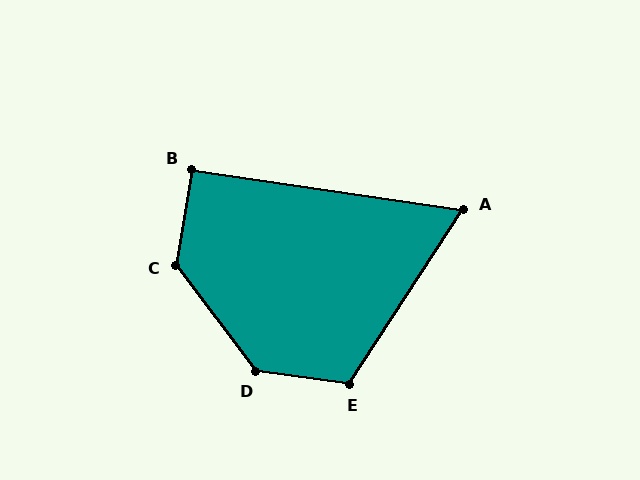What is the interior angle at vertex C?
Approximately 134 degrees (obtuse).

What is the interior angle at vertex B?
Approximately 91 degrees (approximately right).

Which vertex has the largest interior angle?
D, at approximately 134 degrees.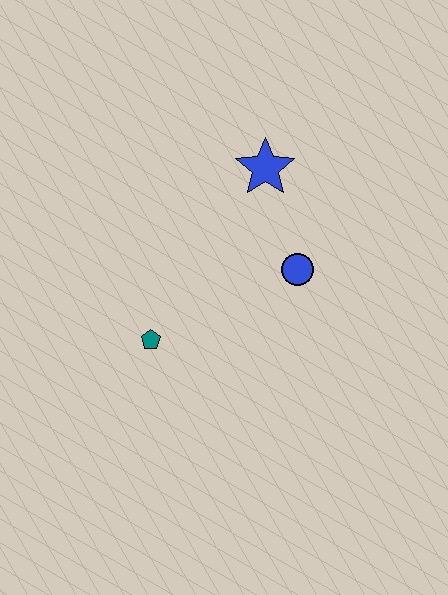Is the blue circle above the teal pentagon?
Yes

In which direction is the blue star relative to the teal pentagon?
The blue star is above the teal pentagon.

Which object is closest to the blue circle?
The blue star is closest to the blue circle.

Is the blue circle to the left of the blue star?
No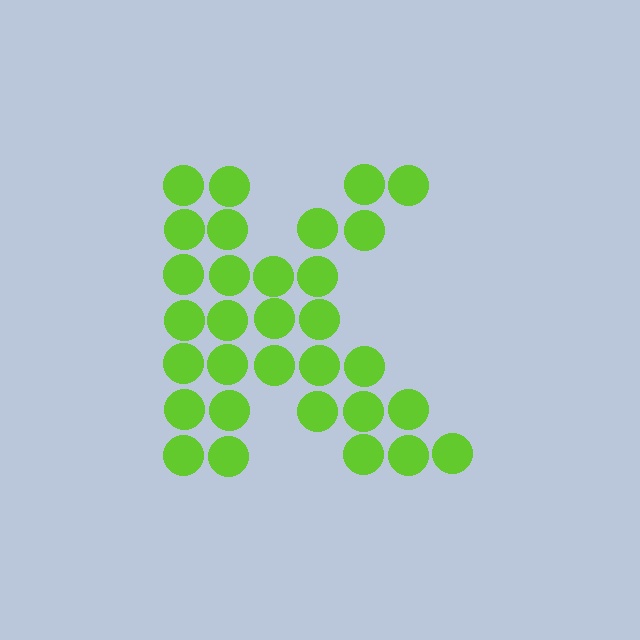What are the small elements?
The small elements are circles.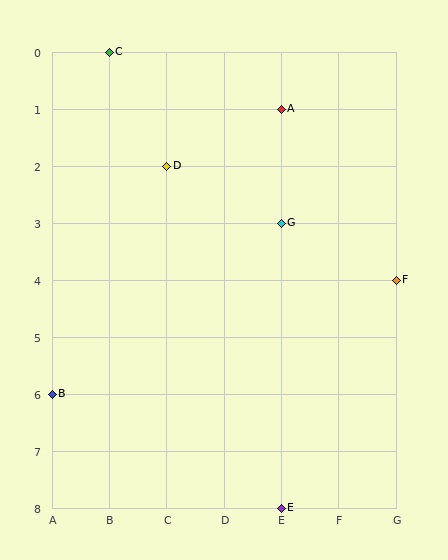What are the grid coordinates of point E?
Point E is at grid coordinates (E, 8).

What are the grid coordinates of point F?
Point F is at grid coordinates (G, 4).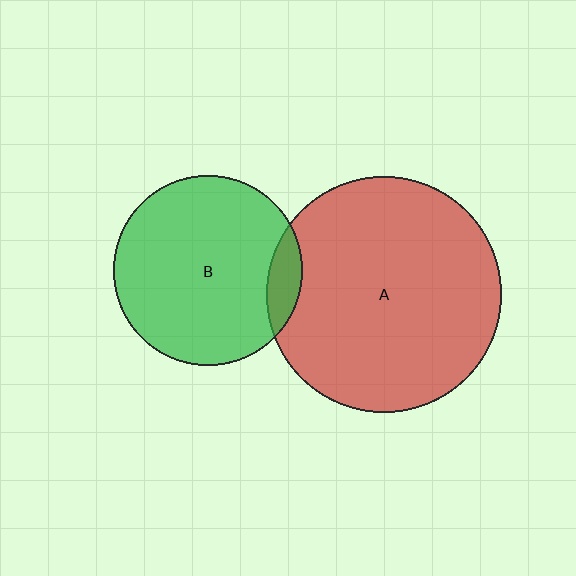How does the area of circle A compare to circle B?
Approximately 1.5 times.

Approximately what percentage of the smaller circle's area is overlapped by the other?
Approximately 10%.